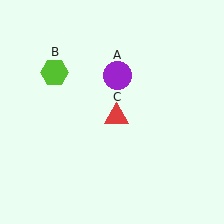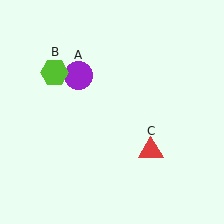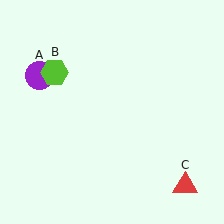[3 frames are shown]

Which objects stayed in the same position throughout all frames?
Lime hexagon (object B) remained stationary.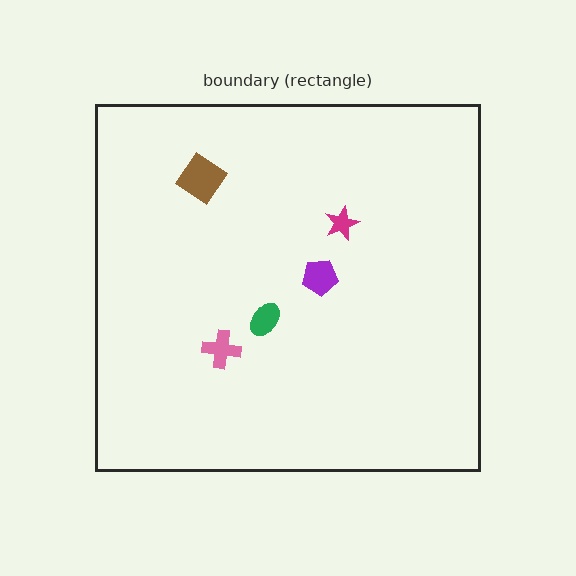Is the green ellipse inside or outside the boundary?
Inside.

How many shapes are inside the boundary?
5 inside, 0 outside.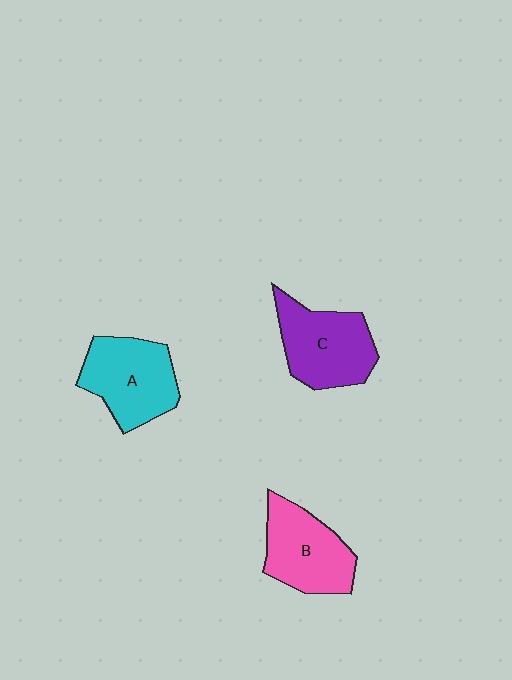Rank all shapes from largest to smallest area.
From largest to smallest: C (purple), A (cyan), B (pink).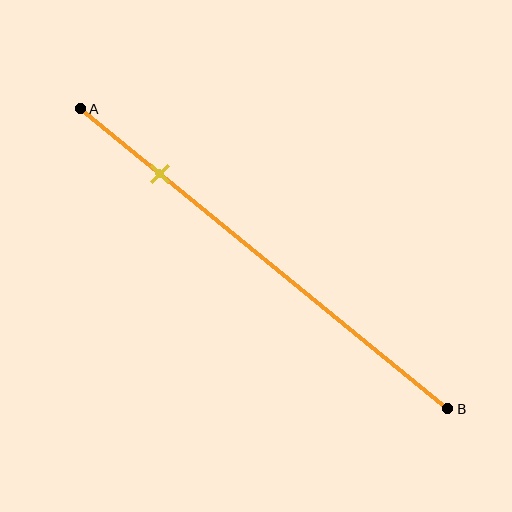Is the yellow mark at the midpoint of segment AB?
No, the mark is at about 20% from A, not at the 50% midpoint.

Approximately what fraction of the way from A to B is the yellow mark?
The yellow mark is approximately 20% of the way from A to B.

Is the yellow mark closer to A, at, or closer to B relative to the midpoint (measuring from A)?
The yellow mark is closer to point A than the midpoint of segment AB.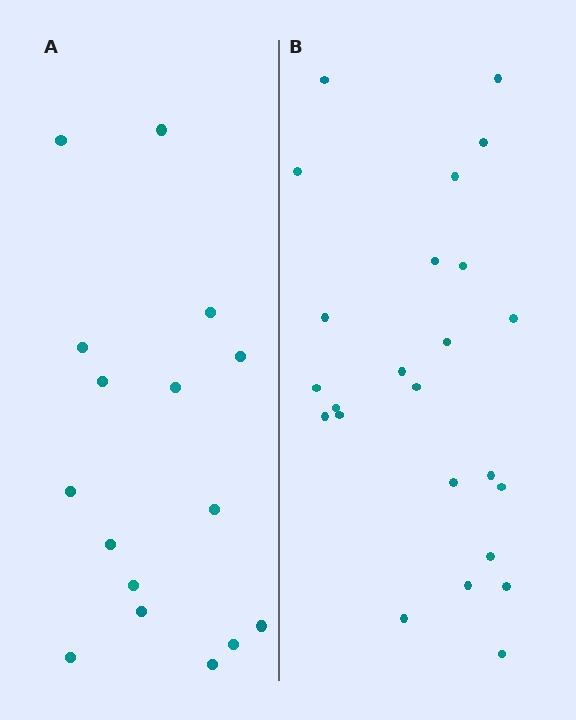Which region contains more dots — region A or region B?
Region B (the right region) has more dots.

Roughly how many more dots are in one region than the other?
Region B has roughly 8 or so more dots than region A.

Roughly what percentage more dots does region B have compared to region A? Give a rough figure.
About 50% more.